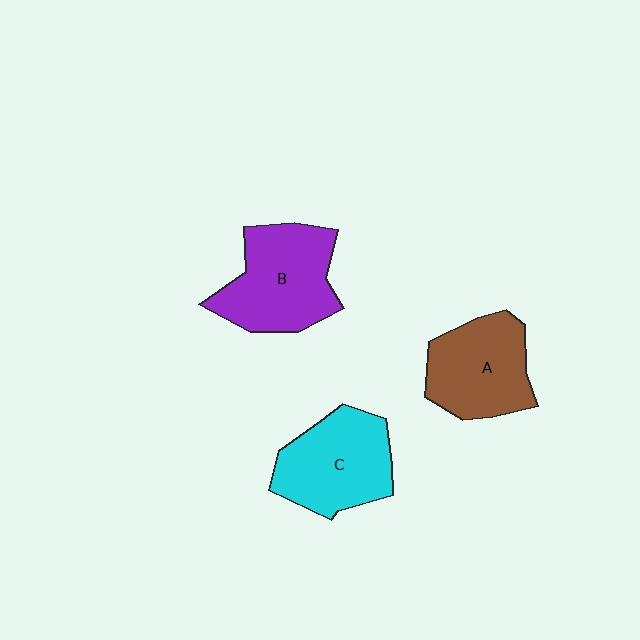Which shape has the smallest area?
Shape A (brown).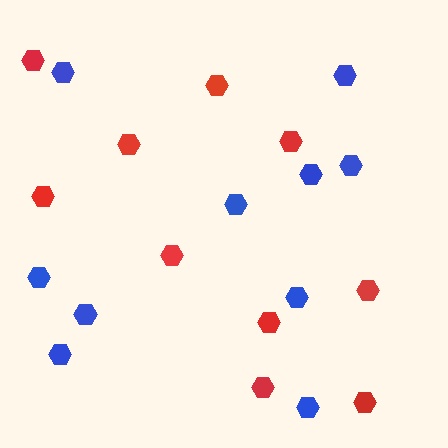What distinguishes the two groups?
There are 2 groups: one group of red hexagons (10) and one group of blue hexagons (10).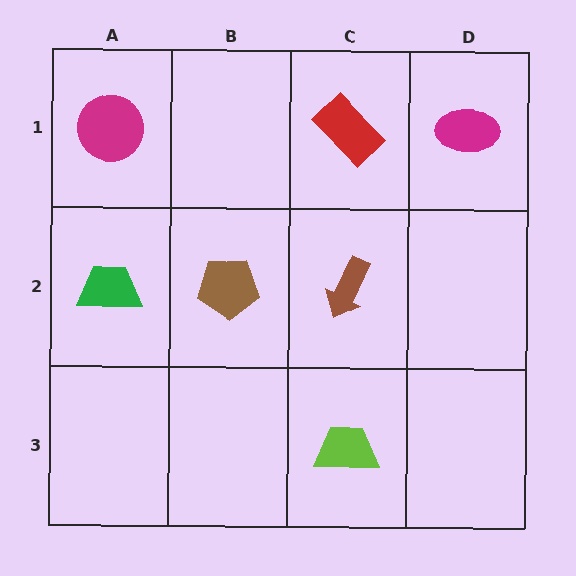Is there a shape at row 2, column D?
No, that cell is empty.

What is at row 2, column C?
A brown arrow.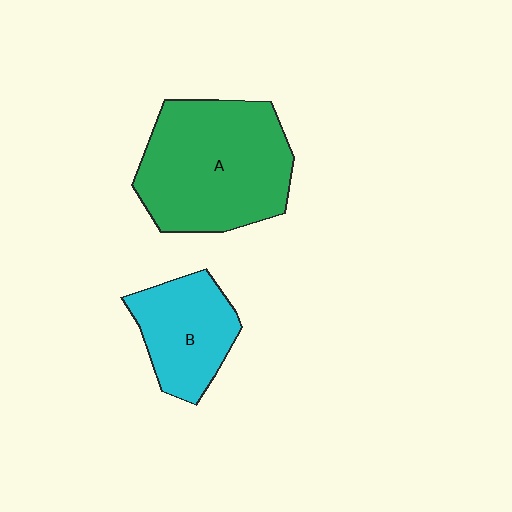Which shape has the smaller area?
Shape B (cyan).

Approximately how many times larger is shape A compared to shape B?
Approximately 1.8 times.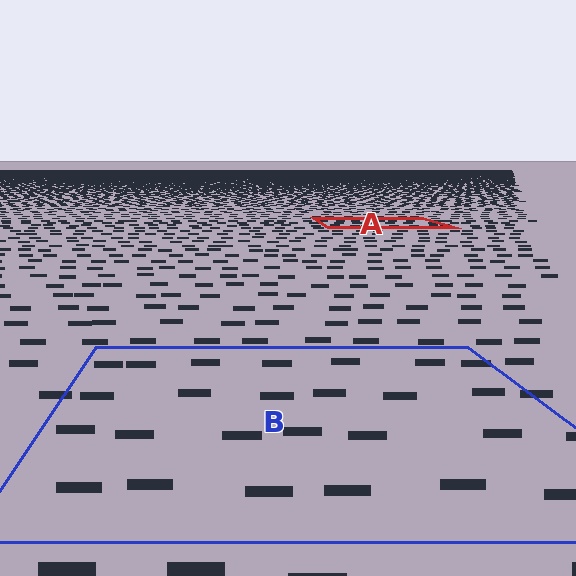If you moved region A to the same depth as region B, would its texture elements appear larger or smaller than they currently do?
They would appear larger. At a closer depth, the same texture elements are projected at a bigger on-screen size.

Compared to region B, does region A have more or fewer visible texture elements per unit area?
Region A has more texture elements per unit area — they are packed more densely because it is farther away.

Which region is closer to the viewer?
Region B is closer. The texture elements there are larger and more spread out.